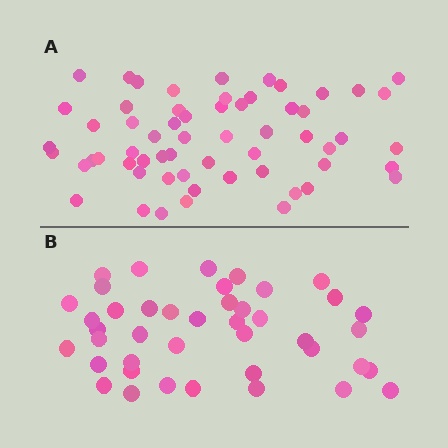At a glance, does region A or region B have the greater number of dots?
Region A (the top region) has more dots.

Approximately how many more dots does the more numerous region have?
Region A has approximately 20 more dots than region B.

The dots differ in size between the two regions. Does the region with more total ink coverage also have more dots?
No. Region B has more total ink coverage because its dots are larger, but region A actually contains more individual dots. Total area can be misleading — the number of items is what matters here.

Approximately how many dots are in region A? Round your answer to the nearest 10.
About 60 dots.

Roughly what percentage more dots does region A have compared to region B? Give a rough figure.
About 45% more.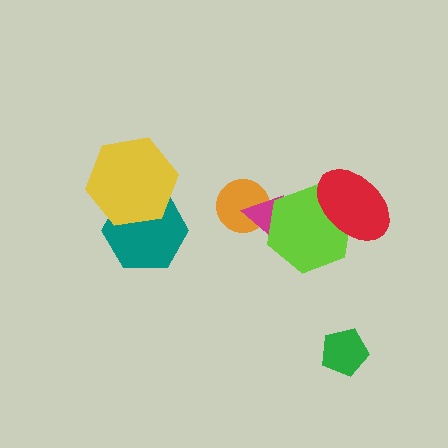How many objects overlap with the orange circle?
1 object overlaps with the orange circle.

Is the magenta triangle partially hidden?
Yes, it is partially covered by another shape.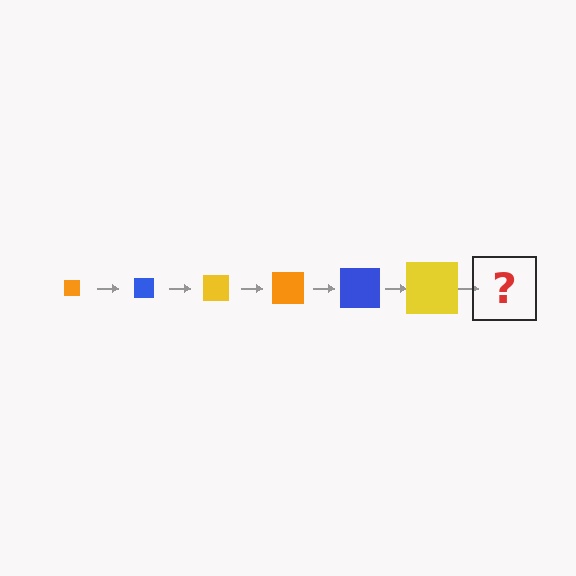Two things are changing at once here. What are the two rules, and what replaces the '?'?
The two rules are that the square grows larger each step and the color cycles through orange, blue, and yellow. The '?' should be an orange square, larger than the previous one.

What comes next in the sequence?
The next element should be an orange square, larger than the previous one.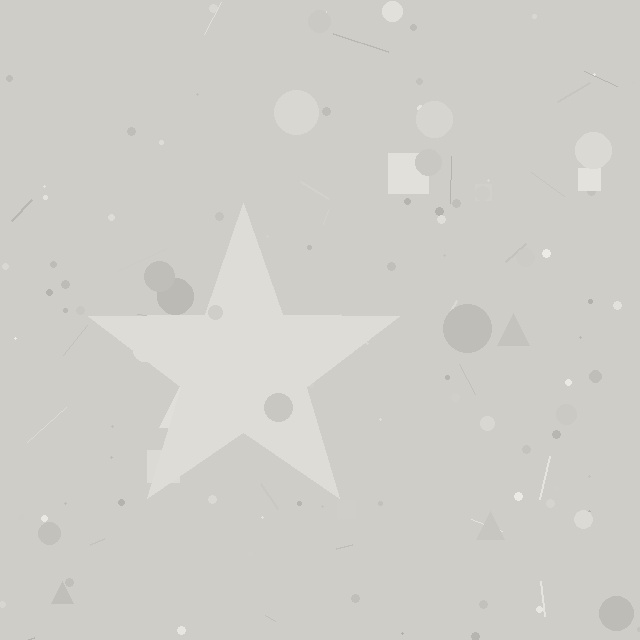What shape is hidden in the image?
A star is hidden in the image.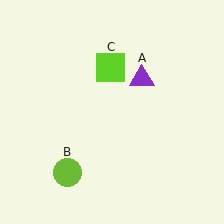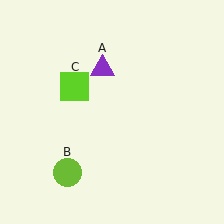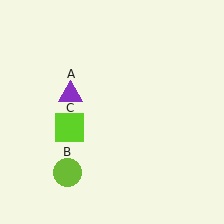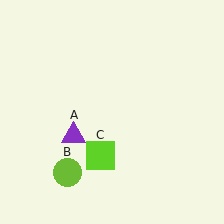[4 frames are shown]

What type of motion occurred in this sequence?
The purple triangle (object A), lime square (object C) rotated counterclockwise around the center of the scene.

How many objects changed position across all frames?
2 objects changed position: purple triangle (object A), lime square (object C).